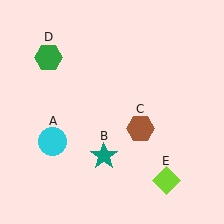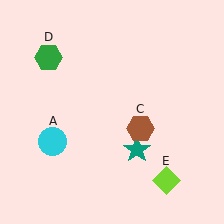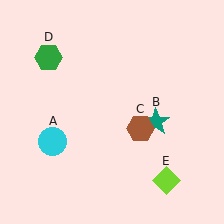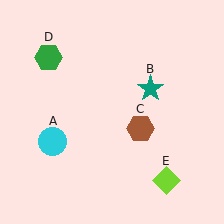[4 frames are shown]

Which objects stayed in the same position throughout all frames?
Cyan circle (object A) and brown hexagon (object C) and green hexagon (object D) and lime diamond (object E) remained stationary.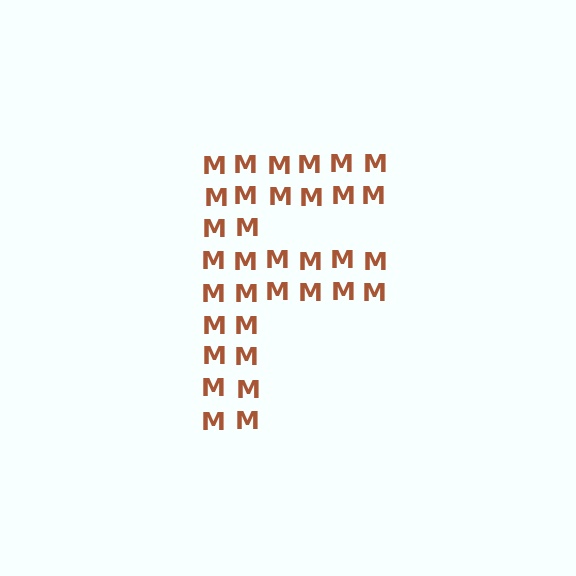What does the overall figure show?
The overall figure shows the letter F.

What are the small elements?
The small elements are letter M's.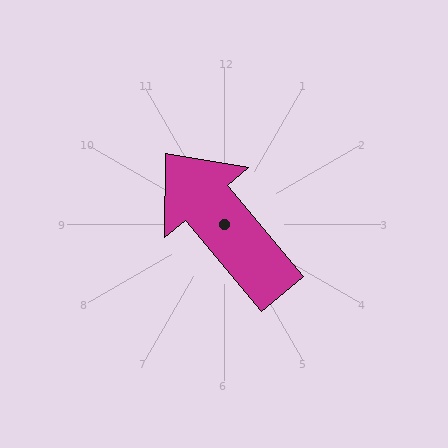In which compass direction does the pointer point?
Northwest.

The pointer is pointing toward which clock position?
Roughly 11 o'clock.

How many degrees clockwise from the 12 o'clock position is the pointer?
Approximately 320 degrees.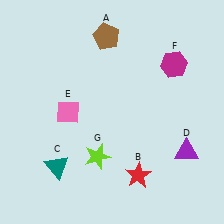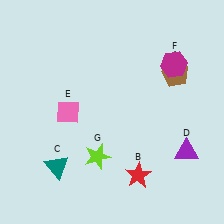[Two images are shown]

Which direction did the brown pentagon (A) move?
The brown pentagon (A) moved right.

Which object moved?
The brown pentagon (A) moved right.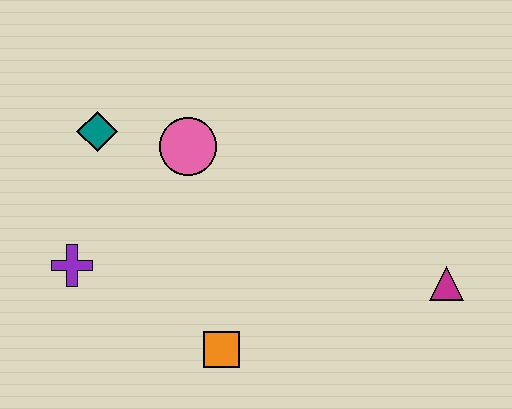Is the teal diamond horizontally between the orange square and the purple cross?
Yes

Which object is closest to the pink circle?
The teal diamond is closest to the pink circle.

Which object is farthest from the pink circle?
The magenta triangle is farthest from the pink circle.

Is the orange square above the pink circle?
No